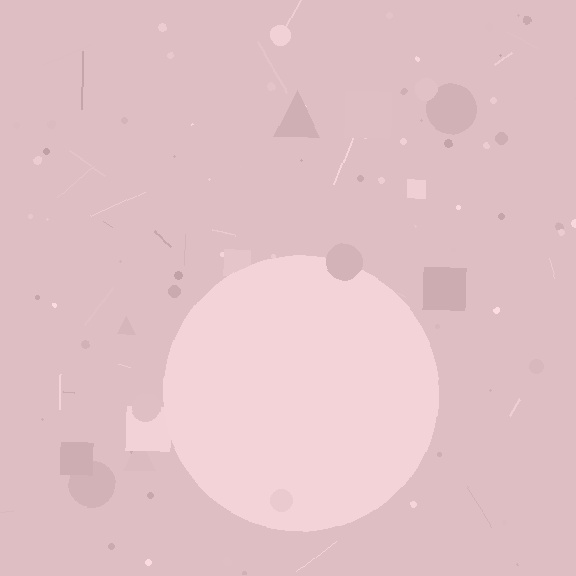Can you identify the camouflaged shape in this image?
The camouflaged shape is a circle.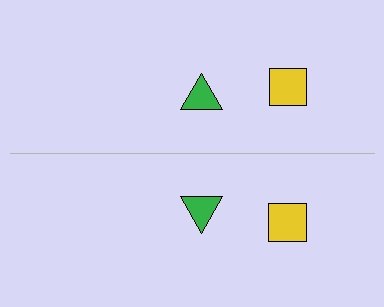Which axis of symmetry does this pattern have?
The pattern has a horizontal axis of symmetry running through the center of the image.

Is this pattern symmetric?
Yes, this pattern has bilateral (reflection) symmetry.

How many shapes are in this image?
There are 4 shapes in this image.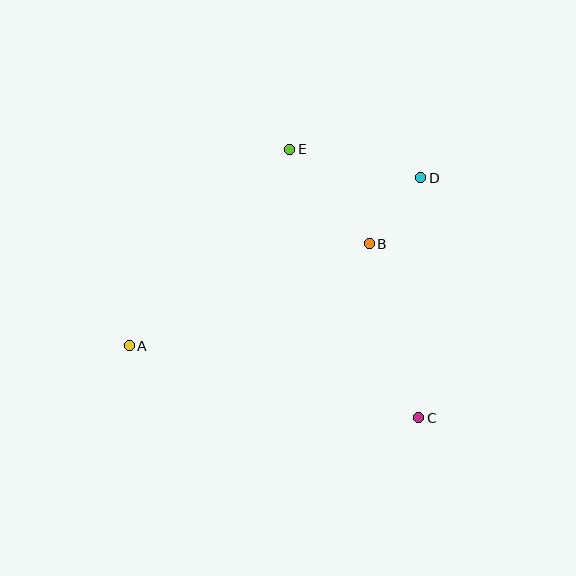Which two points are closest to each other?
Points B and D are closest to each other.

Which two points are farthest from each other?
Points A and D are farthest from each other.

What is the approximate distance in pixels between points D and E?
The distance between D and E is approximately 134 pixels.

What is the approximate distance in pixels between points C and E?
The distance between C and E is approximately 298 pixels.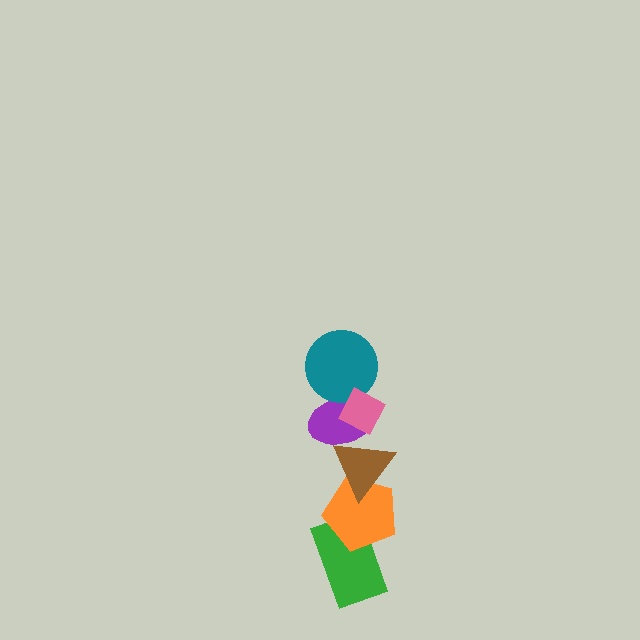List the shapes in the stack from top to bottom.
From top to bottom: the pink diamond, the teal circle, the purple ellipse, the brown triangle, the orange pentagon, the green rectangle.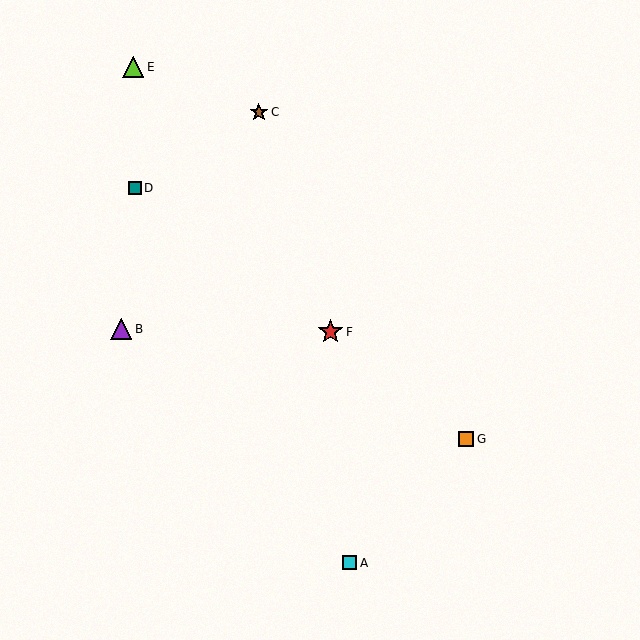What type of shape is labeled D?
Shape D is a teal square.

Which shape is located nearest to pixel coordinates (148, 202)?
The teal square (labeled D) at (135, 188) is nearest to that location.